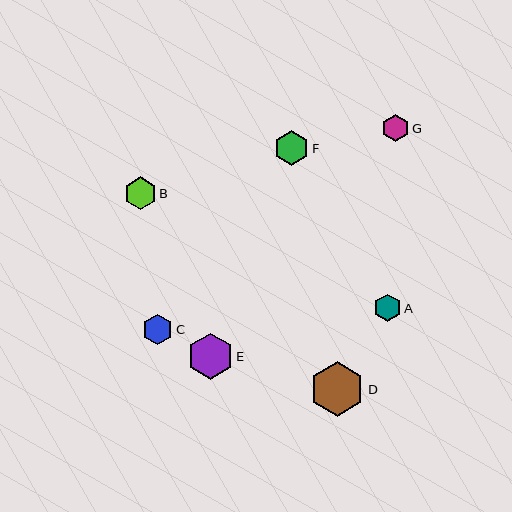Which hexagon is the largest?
Hexagon D is the largest with a size of approximately 55 pixels.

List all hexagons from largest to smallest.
From largest to smallest: D, E, F, B, C, A, G.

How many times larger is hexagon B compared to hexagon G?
Hexagon B is approximately 1.2 times the size of hexagon G.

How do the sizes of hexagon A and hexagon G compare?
Hexagon A and hexagon G are approximately the same size.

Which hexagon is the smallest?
Hexagon G is the smallest with a size of approximately 27 pixels.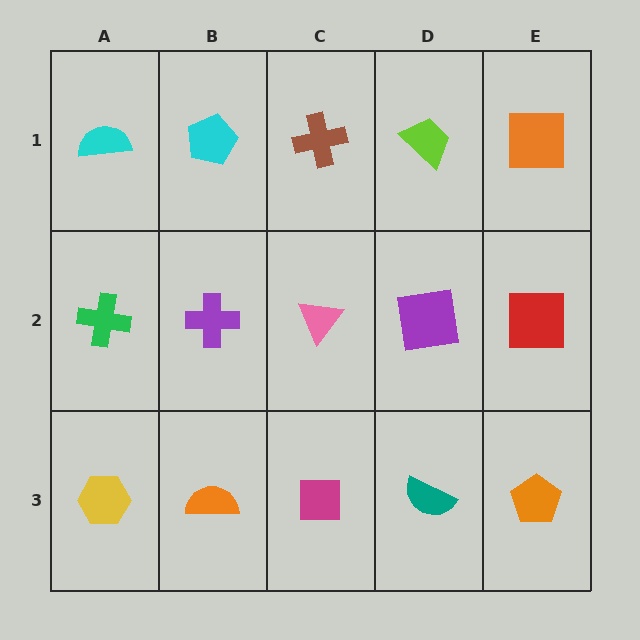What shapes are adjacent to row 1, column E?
A red square (row 2, column E), a lime trapezoid (row 1, column D).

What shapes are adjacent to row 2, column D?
A lime trapezoid (row 1, column D), a teal semicircle (row 3, column D), a pink triangle (row 2, column C), a red square (row 2, column E).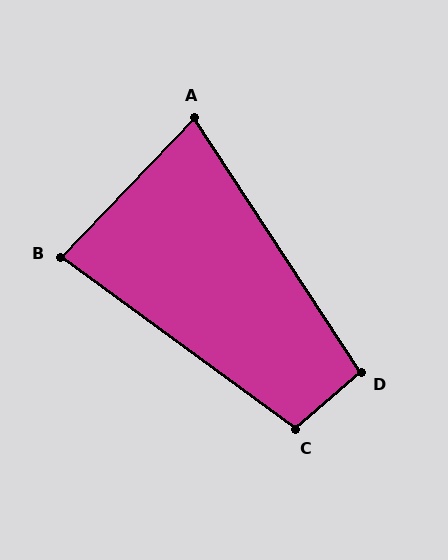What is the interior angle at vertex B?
Approximately 82 degrees (acute).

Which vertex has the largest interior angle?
C, at approximately 103 degrees.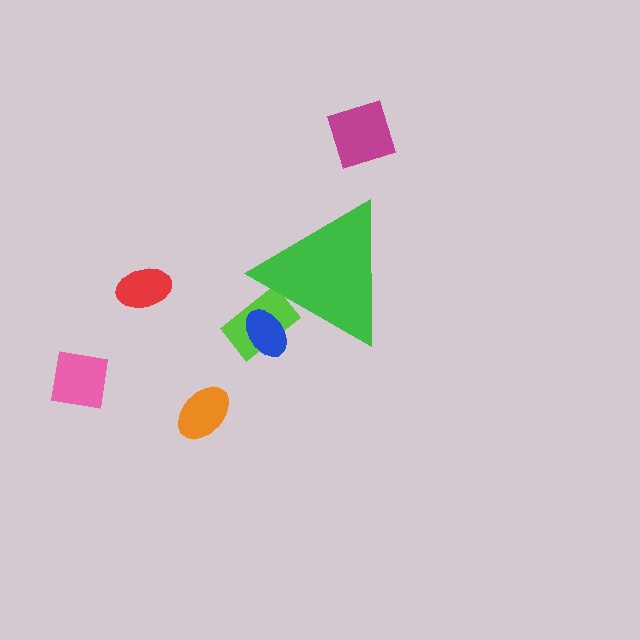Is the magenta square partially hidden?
No, the magenta square is fully visible.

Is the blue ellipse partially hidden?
Yes, the blue ellipse is partially hidden behind the green triangle.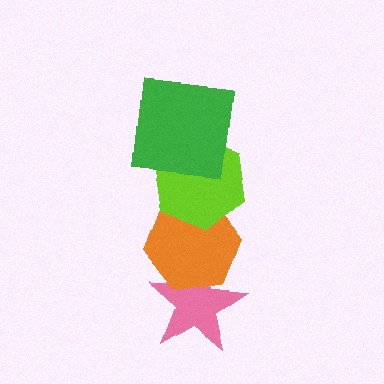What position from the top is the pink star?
The pink star is 4th from the top.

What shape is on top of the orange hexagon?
The lime hexagon is on top of the orange hexagon.